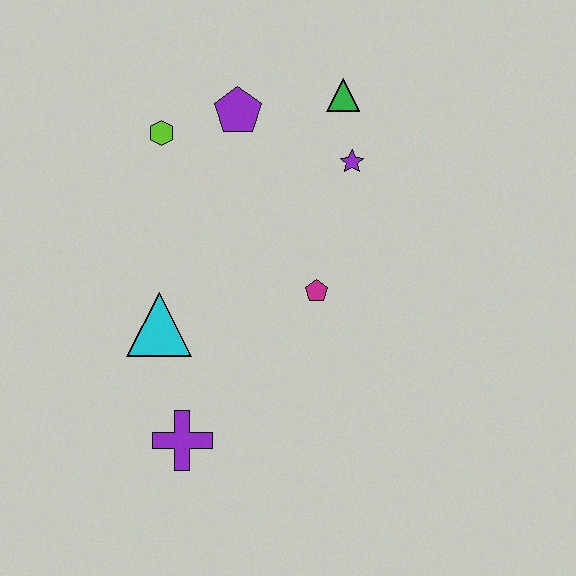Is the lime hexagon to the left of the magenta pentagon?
Yes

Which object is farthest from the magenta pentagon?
The lime hexagon is farthest from the magenta pentagon.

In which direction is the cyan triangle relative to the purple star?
The cyan triangle is to the left of the purple star.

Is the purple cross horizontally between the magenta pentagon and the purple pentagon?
No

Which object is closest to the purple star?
The green triangle is closest to the purple star.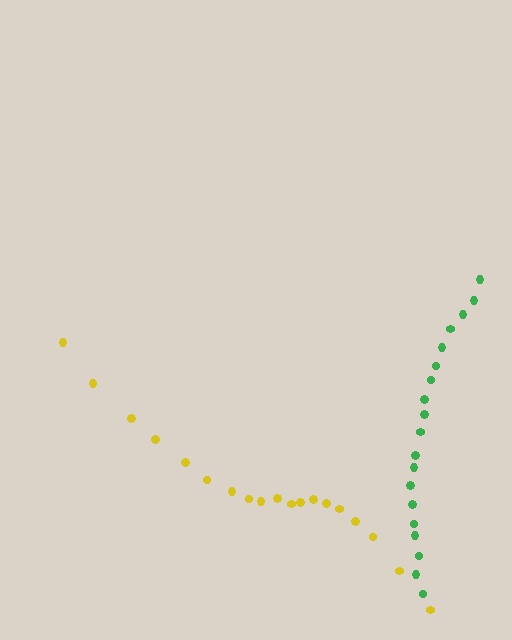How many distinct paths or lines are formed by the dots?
There are 2 distinct paths.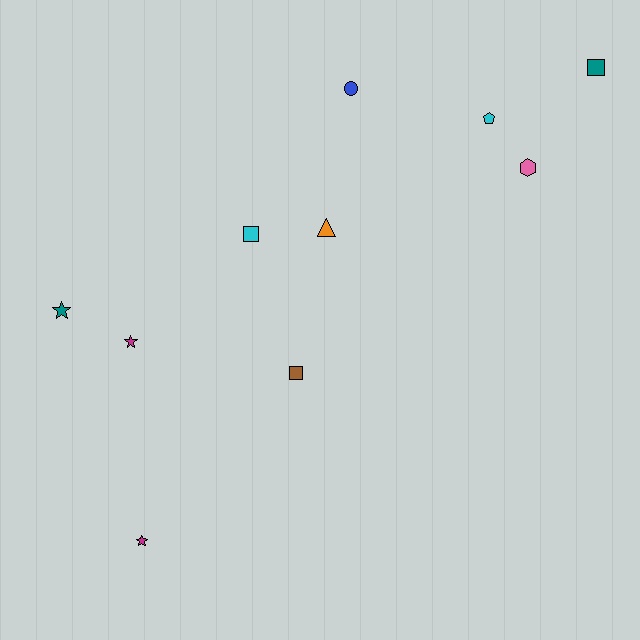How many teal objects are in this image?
There are 2 teal objects.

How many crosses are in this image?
There are no crosses.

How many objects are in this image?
There are 10 objects.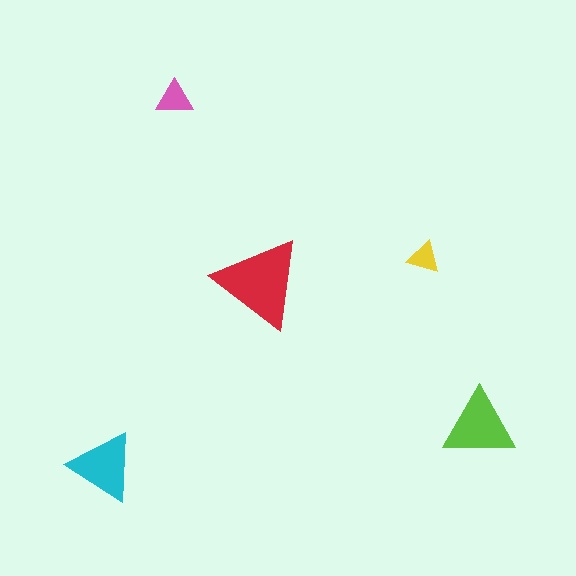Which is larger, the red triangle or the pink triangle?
The red one.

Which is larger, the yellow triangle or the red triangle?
The red one.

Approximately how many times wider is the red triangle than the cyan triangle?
About 1.5 times wider.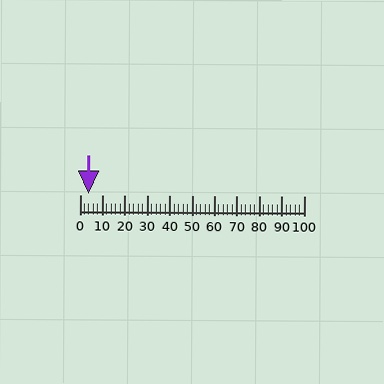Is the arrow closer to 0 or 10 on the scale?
The arrow is closer to 0.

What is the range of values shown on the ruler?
The ruler shows values from 0 to 100.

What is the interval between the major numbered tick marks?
The major tick marks are spaced 10 units apart.